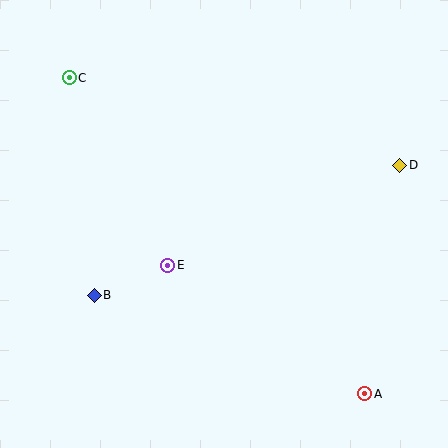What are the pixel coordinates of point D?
Point D is at (400, 165).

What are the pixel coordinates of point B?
Point B is at (94, 295).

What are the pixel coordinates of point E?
Point E is at (168, 265).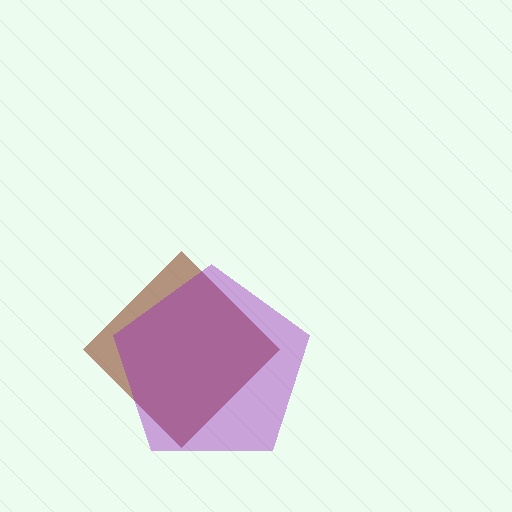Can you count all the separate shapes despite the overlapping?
Yes, there are 2 separate shapes.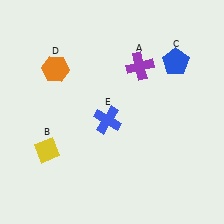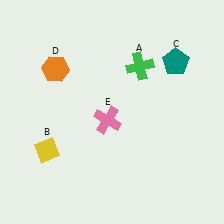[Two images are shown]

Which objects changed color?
A changed from purple to green. C changed from blue to teal. E changed from blue to pink.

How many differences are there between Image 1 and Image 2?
There are 3 differences between the two images.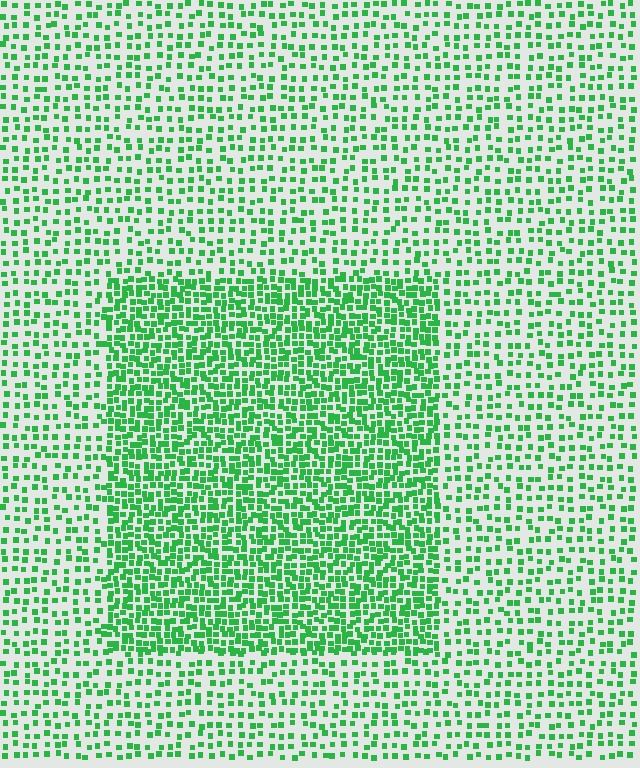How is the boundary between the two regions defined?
The boundary is defined by a change in element density (approximately 2.1x ratio). All elements are the same color, size, and shape.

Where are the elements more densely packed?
The elements are more densely packed inside the rectangle boundary.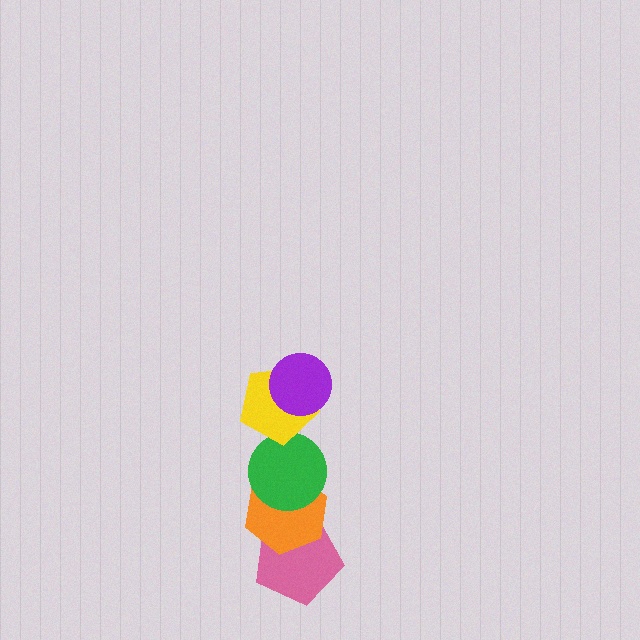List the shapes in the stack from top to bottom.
From top to bottom: the purple circle, the yellow pentagon, the green circle, the orange hexagon, the pink pentagon.